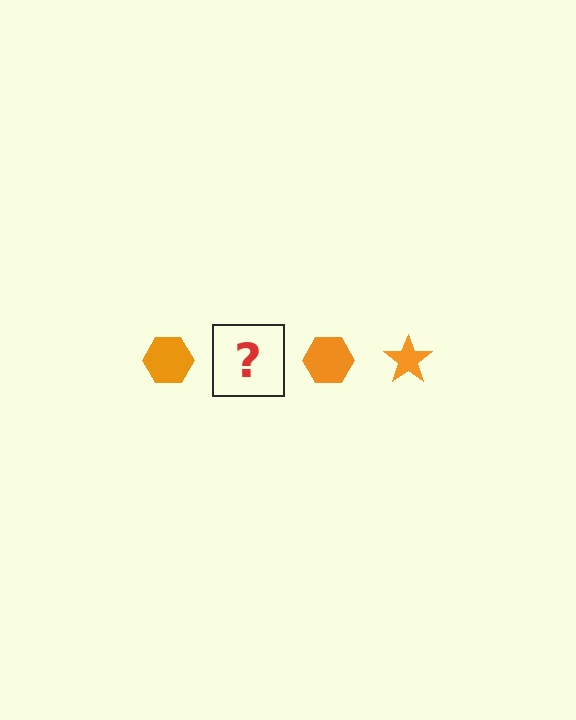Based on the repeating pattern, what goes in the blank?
The blank should be an orange star.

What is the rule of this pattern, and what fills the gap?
The rule is that the pattern cycles through hexagon, star shapes in orange. The gap should be filled with an orange star.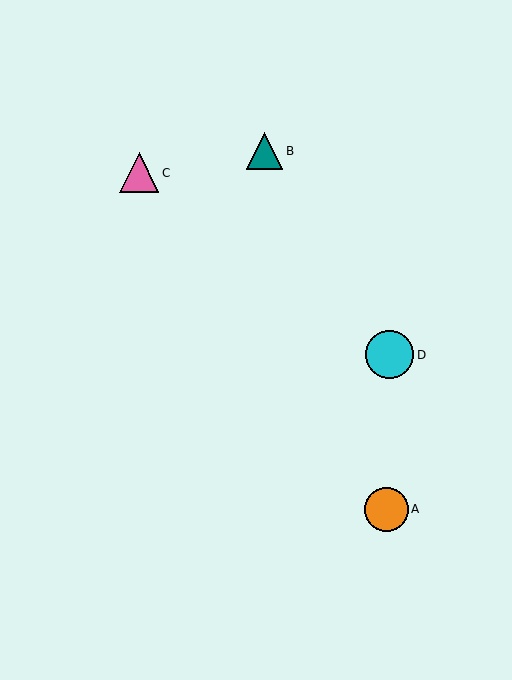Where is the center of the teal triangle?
The center of the teal triangle is at (265, 151).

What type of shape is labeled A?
Shape A is an orange circle.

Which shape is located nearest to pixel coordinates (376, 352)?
The cyan circle (labeled D) at (390, 355) is nearest to that location.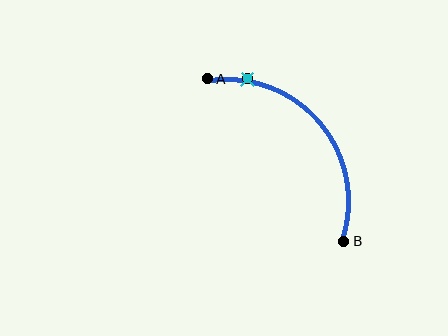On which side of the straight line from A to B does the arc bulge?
The arc bulges above and to the right of the straight line connecting A and B.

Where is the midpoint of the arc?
The arc midpoint is the point on the curve farthest from the straight line joining A and B. It sits above and to the right of that line.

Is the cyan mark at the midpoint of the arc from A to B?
No. The cyan mark lies on the arc but is closer to endpoint A. The arc midpoint would be at the point on the curve equidistant along the arc from both A and B.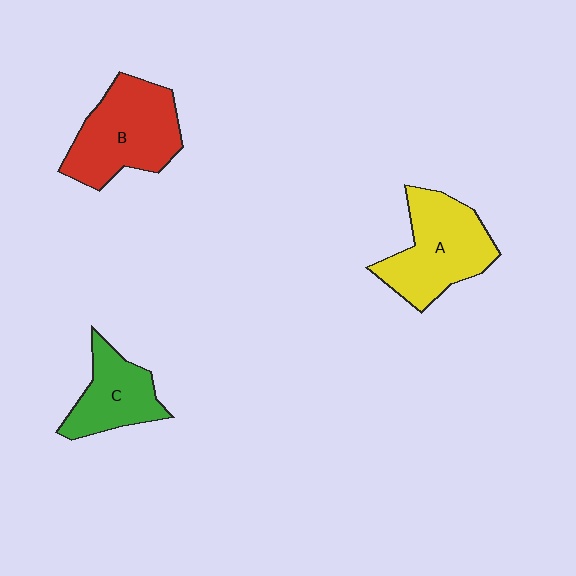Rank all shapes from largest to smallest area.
From largest to smallest: B (red), A (yellow), C (green).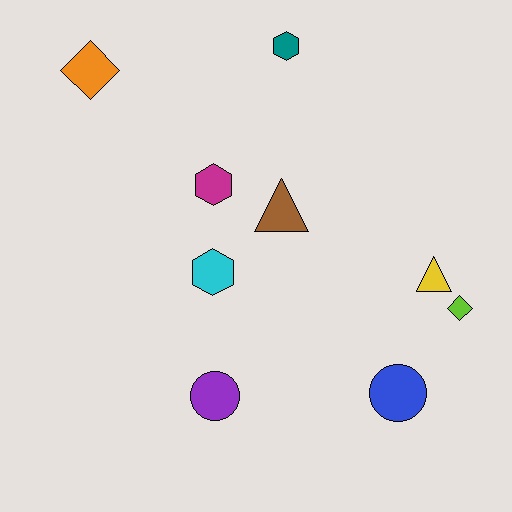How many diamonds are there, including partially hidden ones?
There are 2 diamonds.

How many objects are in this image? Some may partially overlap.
There are 9 objects.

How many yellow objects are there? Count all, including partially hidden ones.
There is 1 yellow object.